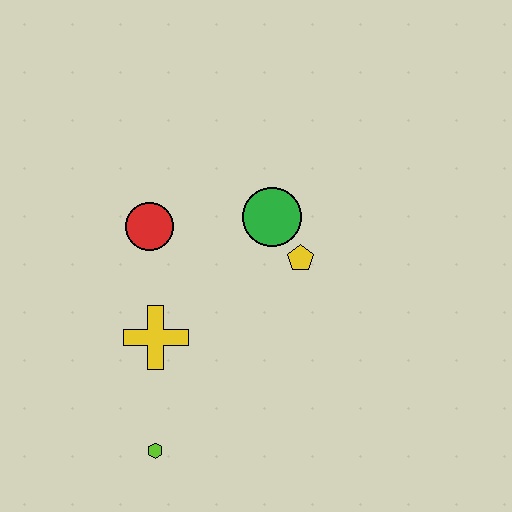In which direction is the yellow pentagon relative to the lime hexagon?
The yellow pentagon is above the lime hexagon.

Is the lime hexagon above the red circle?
No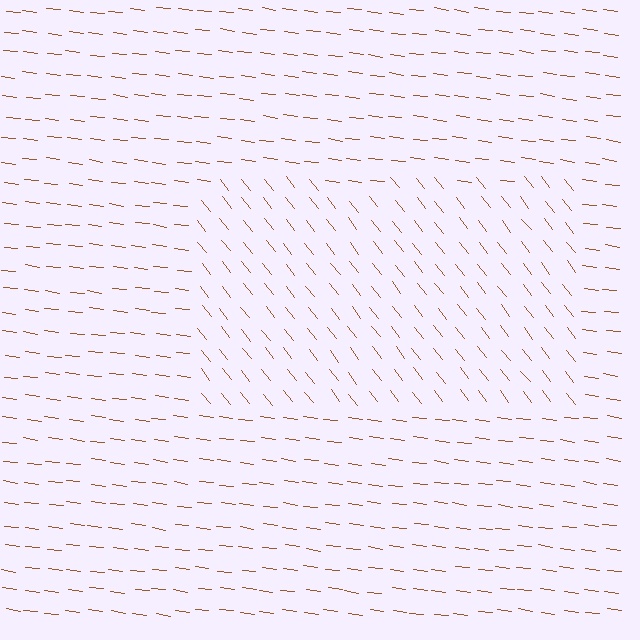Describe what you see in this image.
The image is filled with small brown line segments. A rectangle region in the image has lines oriented differently from the surrounding lines, creating a visible texture boundary.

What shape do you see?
I see a rectangle.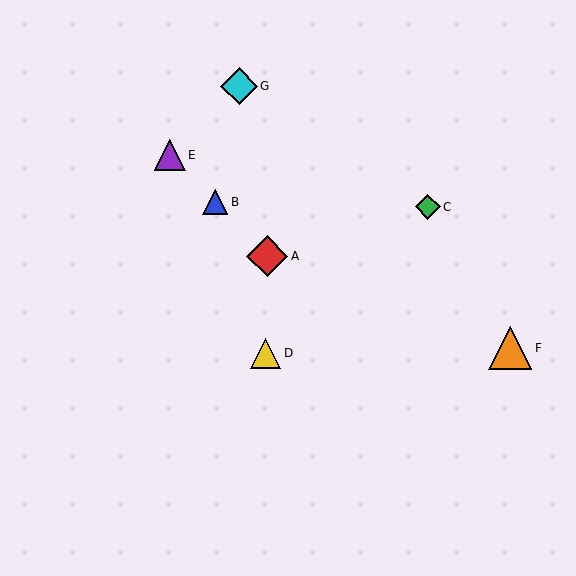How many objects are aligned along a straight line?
3 objects (A, B, E) are aligned along a straight line.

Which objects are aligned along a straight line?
Objects A, B, E are aligned along a straight line.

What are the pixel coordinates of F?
Object F is at (510, 348).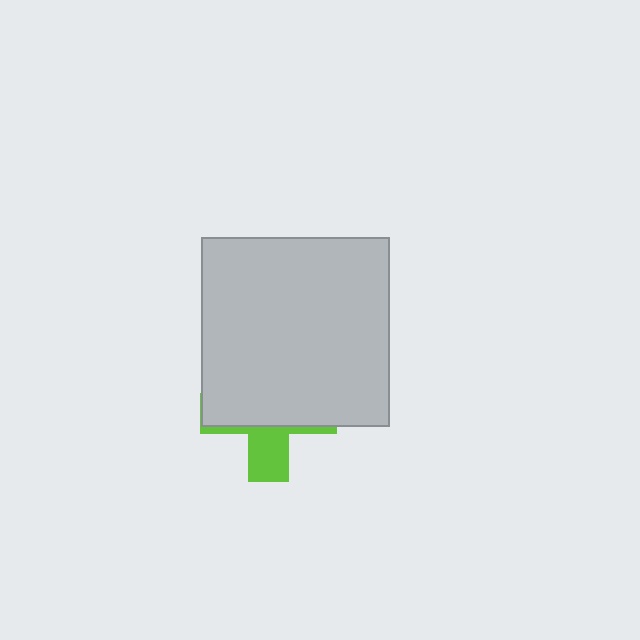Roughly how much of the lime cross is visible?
A small part of it is visible (roughly 30%).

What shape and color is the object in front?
The object in front is a light gray square.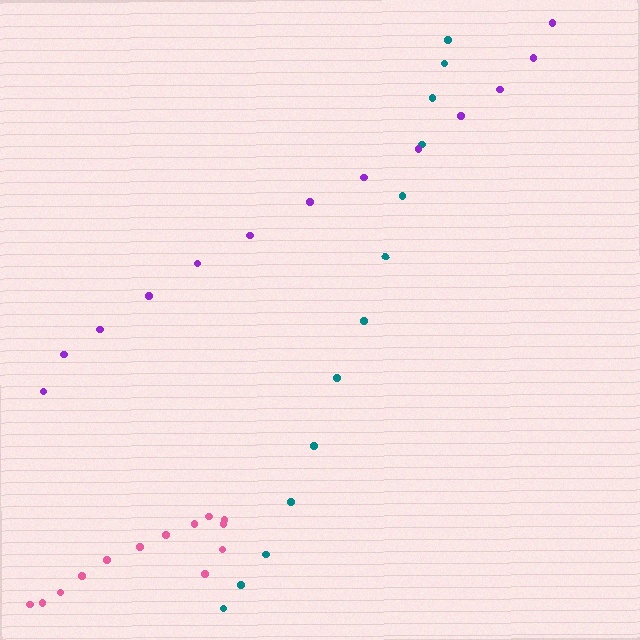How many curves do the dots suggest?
There are 3 distinct paths.